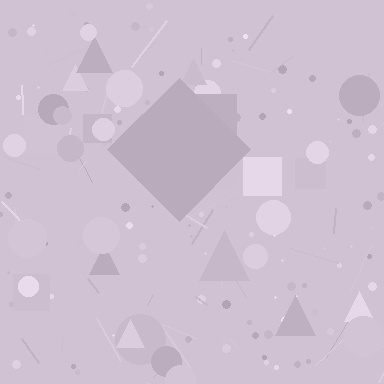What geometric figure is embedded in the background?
A diamond is embedded in the background.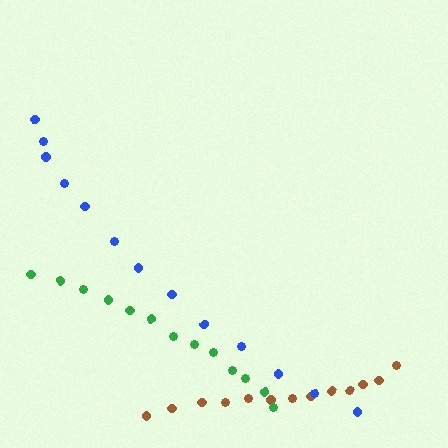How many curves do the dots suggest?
There are 3 distinct paths.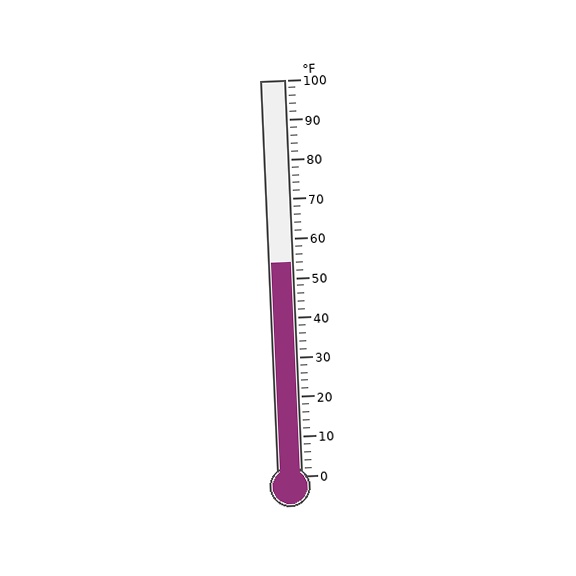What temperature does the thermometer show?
The thermometer shows approximately 54°F.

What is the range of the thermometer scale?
The thermometer scale ranges from 0°F to 100°F.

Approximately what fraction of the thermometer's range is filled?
The thermometer is filled to approximately 55% of its range.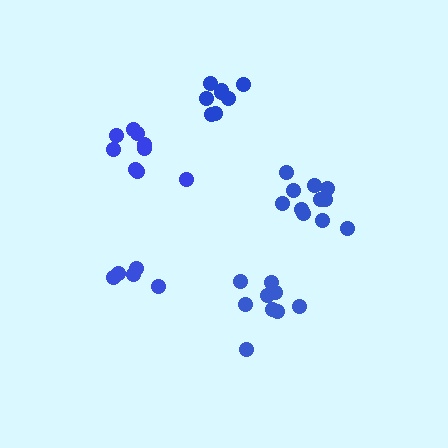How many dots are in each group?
Group 1: 11 dots, Group 2: 8 dots, Group 3: 5 dots, Group 4: 9 dots, Group 5: 9 dots (42 total).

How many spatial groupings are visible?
There are 5 spatial groupings.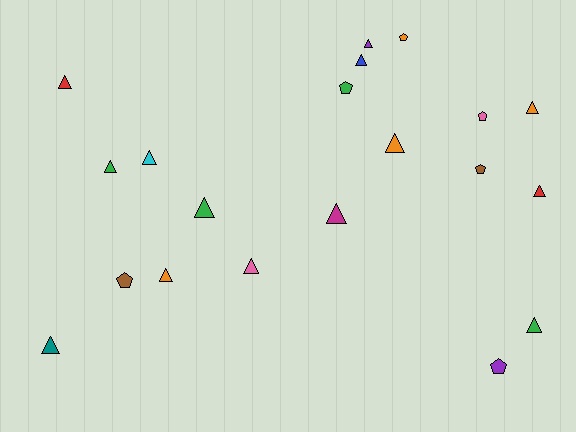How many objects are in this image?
There are 20 objects.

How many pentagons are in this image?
There are 6 pentagons.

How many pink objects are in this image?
There are 2 pink objects.